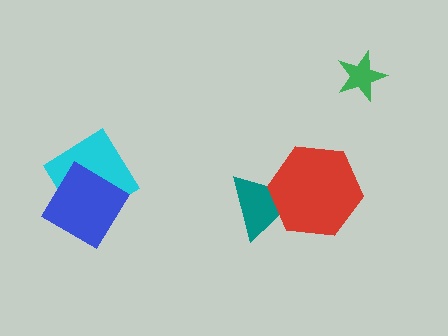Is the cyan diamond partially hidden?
Yes, it is partially covered by another shape.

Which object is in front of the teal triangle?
The red hexagon is in front of the teal triangle.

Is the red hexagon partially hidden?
No, no other shape covers it.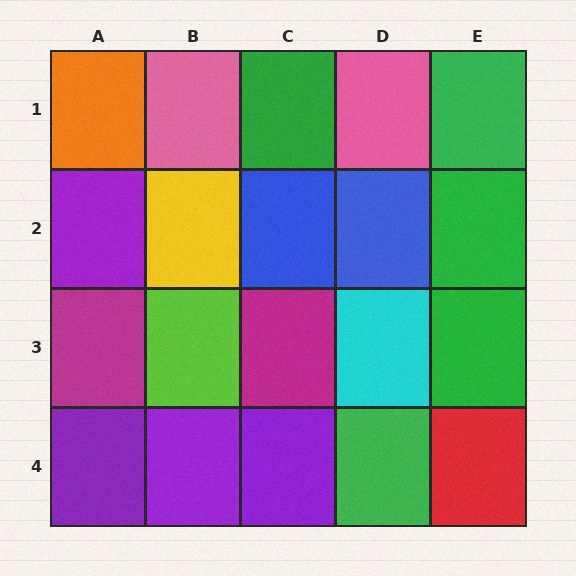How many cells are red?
1 cell is red.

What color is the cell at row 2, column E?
Green.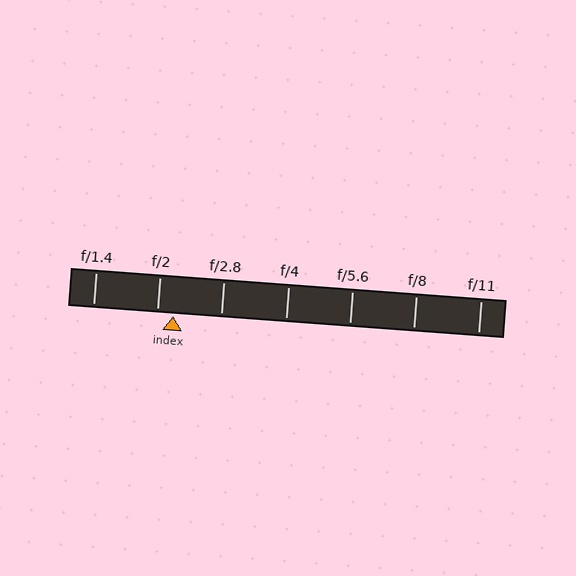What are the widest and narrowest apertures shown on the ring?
The widest aperture shown is f/1.4 and the narrowest is f/11.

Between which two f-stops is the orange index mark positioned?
The index mark is between f/2 and f/2.8.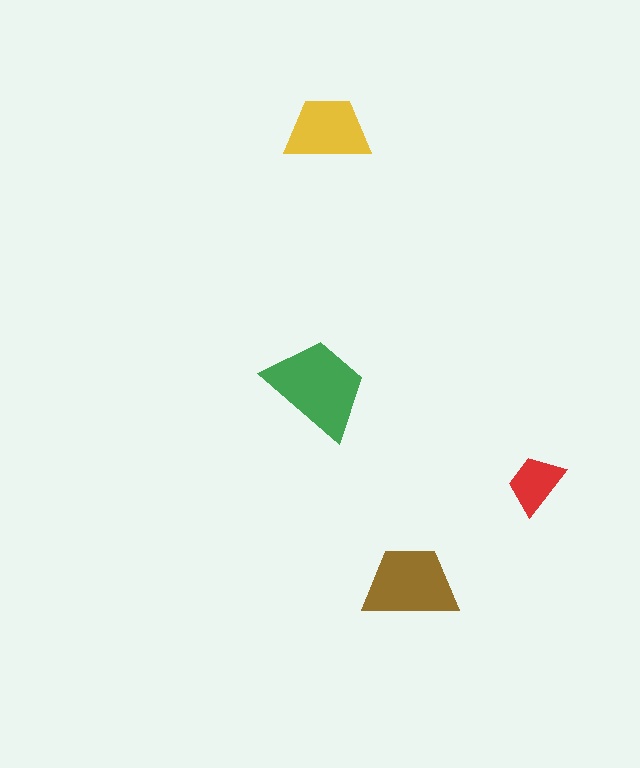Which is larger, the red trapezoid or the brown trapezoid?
The brown one.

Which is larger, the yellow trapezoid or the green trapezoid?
The green one.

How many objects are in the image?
There are 4 objects in the image.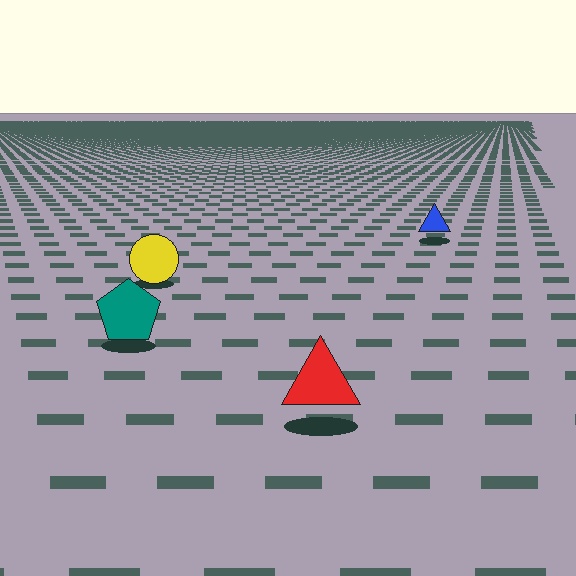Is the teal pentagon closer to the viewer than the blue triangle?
Yes. The teal pentagon is closer — you can tell from the texture gradient: the ground texture is coarser near it.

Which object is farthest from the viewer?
The blue triangle is farthest from the viewer. It appears smaller and the ground texture around it is denser.